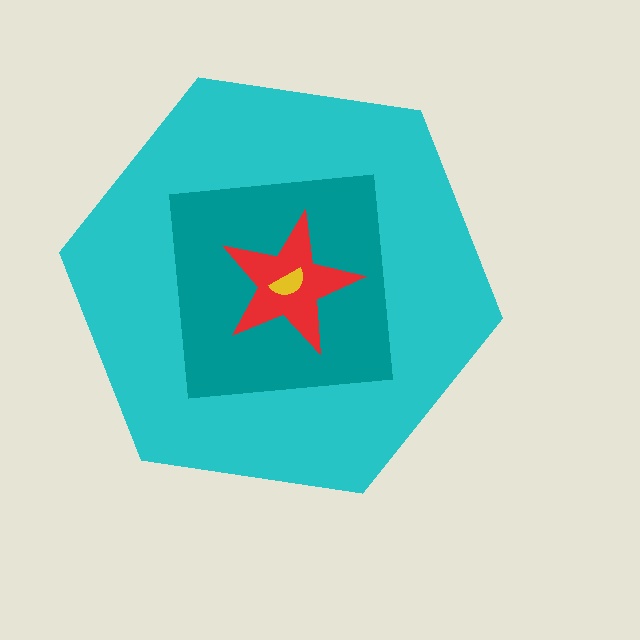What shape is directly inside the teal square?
The red star.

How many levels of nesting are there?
4.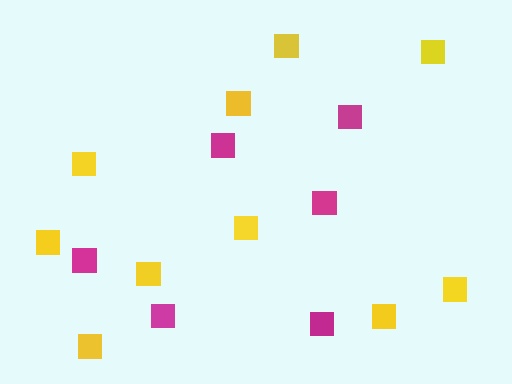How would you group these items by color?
There are 2 groups: one group of magenta squares (6) and one group of yellow squares (10).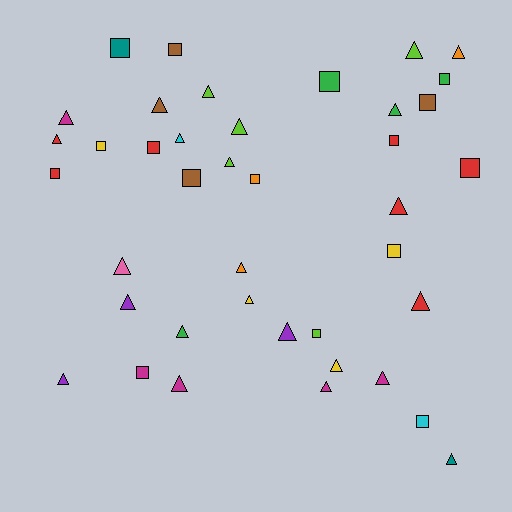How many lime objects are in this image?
There are 5 lime objects.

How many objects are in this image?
There are 40 objects.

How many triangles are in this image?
There are 24 triangles.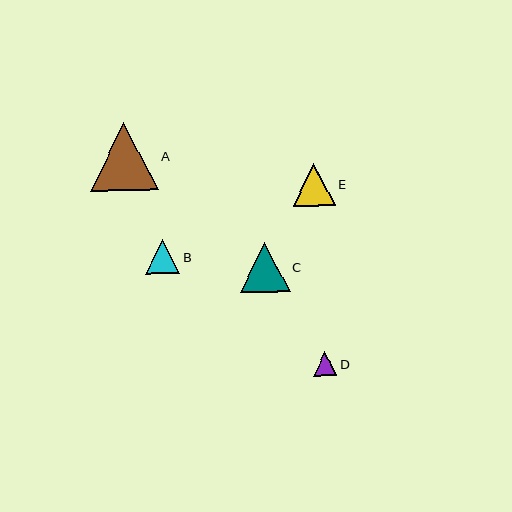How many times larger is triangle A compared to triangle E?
Triangle A is approximately 1.6 times the size of triangle E.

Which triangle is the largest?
Triangle A is the largest with a size of approximately 68 pixels.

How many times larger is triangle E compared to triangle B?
Triangle E is approximately 1.3 times the size of triangle B.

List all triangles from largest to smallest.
From largest to smallest: A, C, E, B, D.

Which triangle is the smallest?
Triangle D is the smallest with a size of approximately 24 pixels.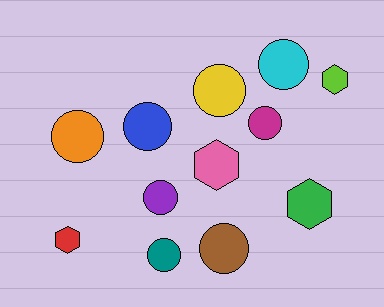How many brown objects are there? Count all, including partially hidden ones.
There is 1 brown object.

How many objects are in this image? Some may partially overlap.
There are 12 objects.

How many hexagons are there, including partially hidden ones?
There are 4 hexagons.